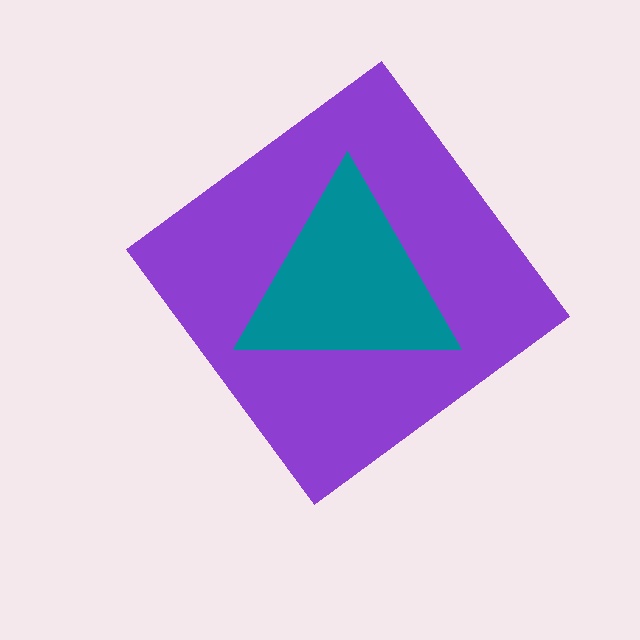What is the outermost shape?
The purple diamond.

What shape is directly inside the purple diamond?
The teal triangle.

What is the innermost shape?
The teal triangle.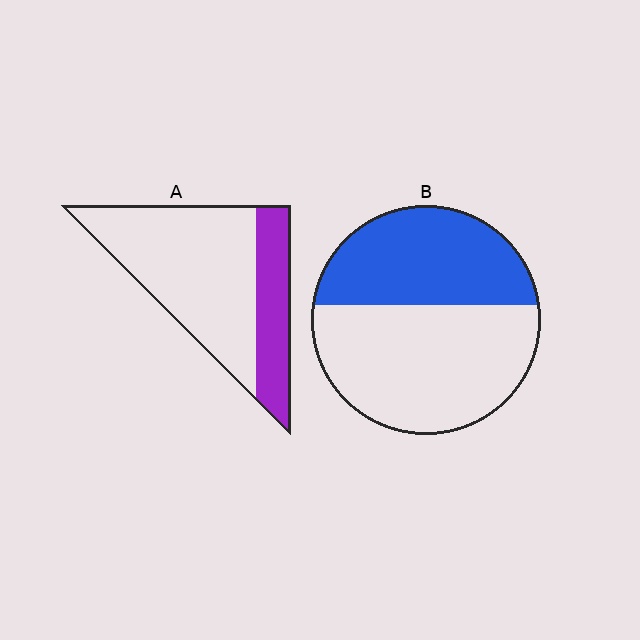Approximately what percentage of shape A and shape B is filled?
A is approximately 30% and B is approximately 40%.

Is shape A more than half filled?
No.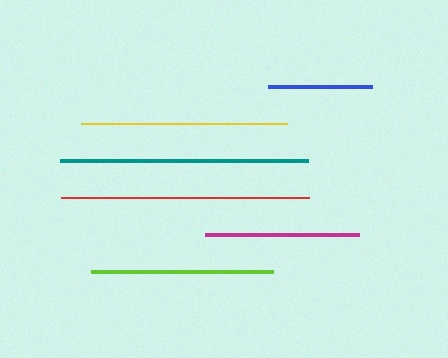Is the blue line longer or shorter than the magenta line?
The magenta line is longer than the blue line.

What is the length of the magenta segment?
The magenta segment is approximately 155 pixels long.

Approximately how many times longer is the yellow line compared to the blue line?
The yellow line is approximately 2.0 times the length of the blue line.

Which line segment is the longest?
The teal line is the longest at approximately 249 pixels.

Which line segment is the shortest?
The blue line is the shortest at approximately 105 pixels.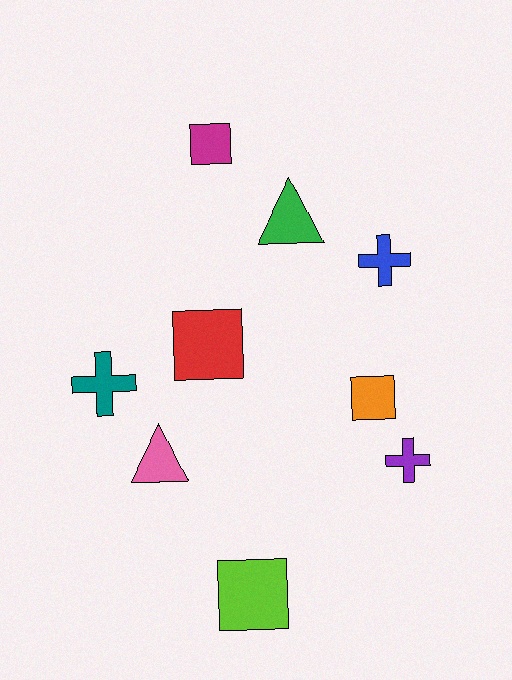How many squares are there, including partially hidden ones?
There are 4 squares.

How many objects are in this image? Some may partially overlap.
There are 9 objects.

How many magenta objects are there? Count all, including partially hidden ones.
There is 1 magenta object.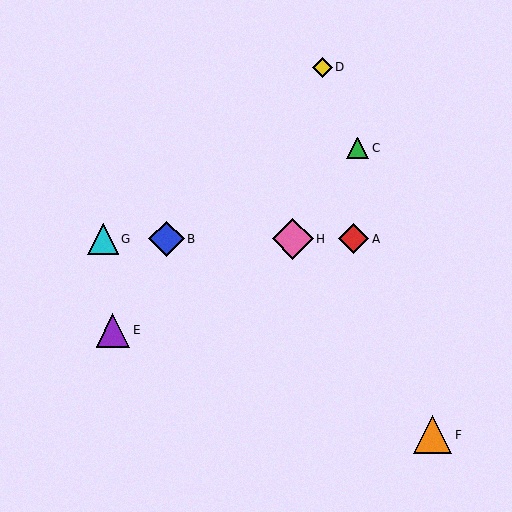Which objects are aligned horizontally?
Objects A, B, G, H are aligned horizontally.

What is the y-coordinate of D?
Object D is at y≈67.